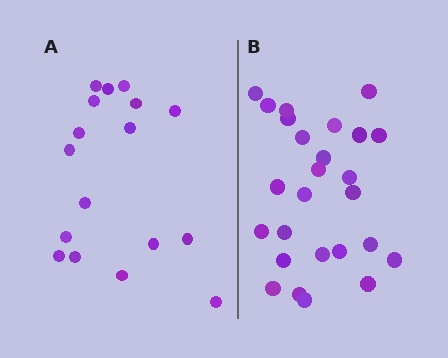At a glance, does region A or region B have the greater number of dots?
Region B (the right region) has more dots.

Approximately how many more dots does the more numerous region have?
Region B has roughly 8 or so more dots than region A.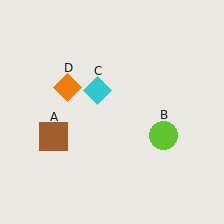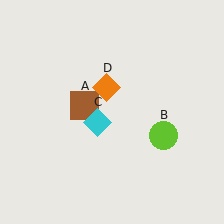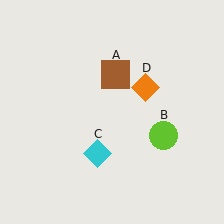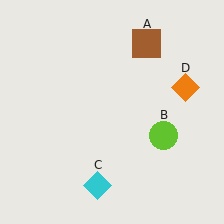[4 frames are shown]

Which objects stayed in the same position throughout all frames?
Lime circle (object B) remained stationary.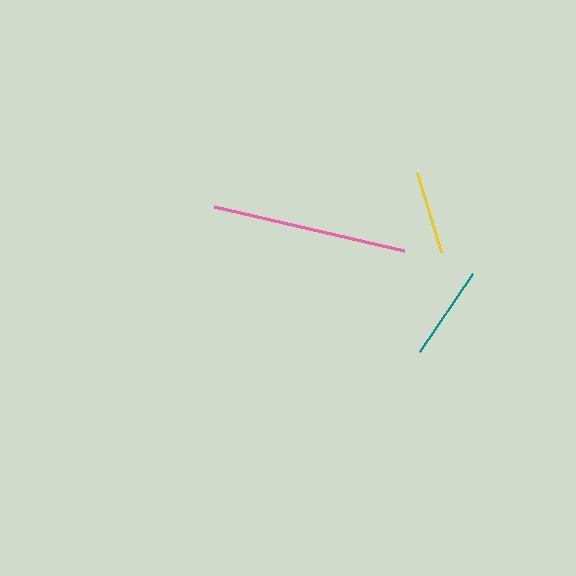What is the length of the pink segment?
The pink segment is approximately 196 pixels long.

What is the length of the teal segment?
The teal segment is approximately 94 pixels long.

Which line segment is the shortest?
The yellow line is the shortest at approximately 83 pixels.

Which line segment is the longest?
The pink line is the longest at approximately 196 pixels.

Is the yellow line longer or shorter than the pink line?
The pink line is longer than the yellow line.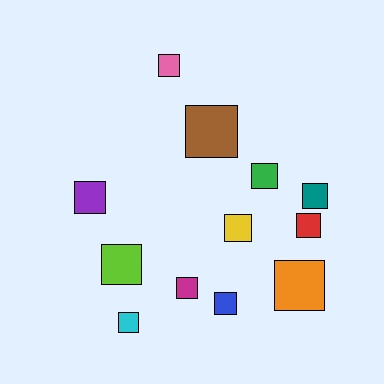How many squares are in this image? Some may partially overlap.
There are 12 squares.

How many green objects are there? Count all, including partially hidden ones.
There is 1 green object.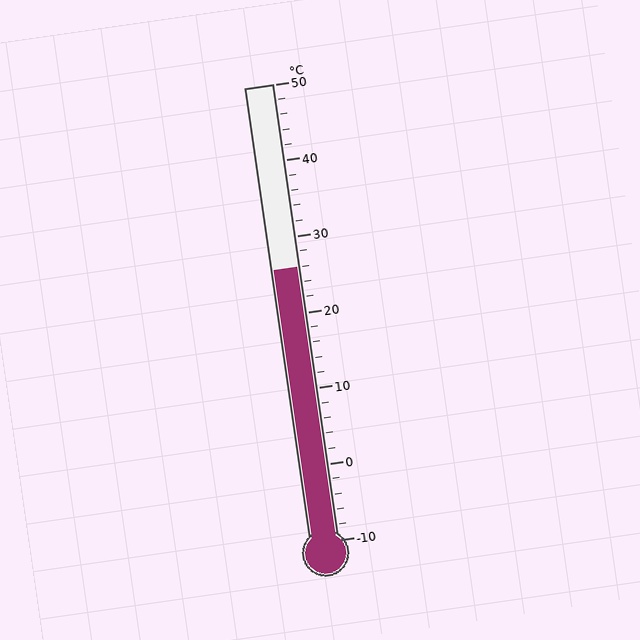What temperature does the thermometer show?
The thermometer shows approximately 26°C.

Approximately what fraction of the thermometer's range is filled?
The thermometer is filled to approximately 60% of its range.